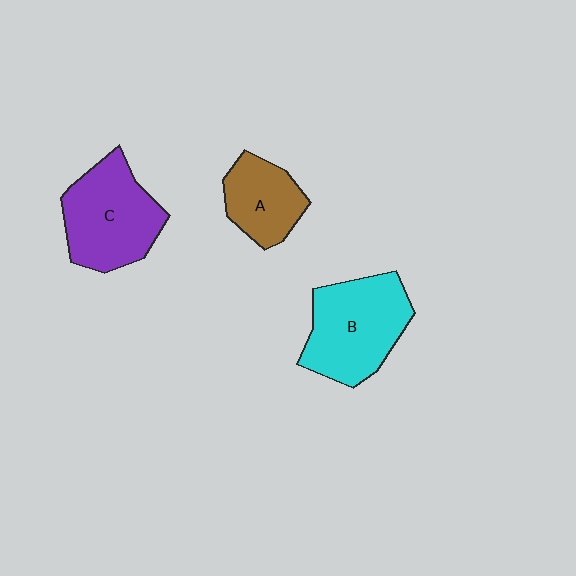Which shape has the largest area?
Shape B (cyan).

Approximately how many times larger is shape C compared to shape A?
Approximately 1.5 times.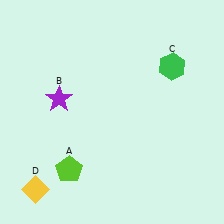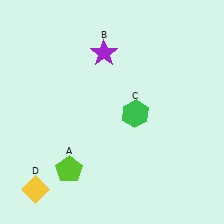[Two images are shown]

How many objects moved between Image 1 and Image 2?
2 objects moved between the two images.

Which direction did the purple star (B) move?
The purple star (B) moved up.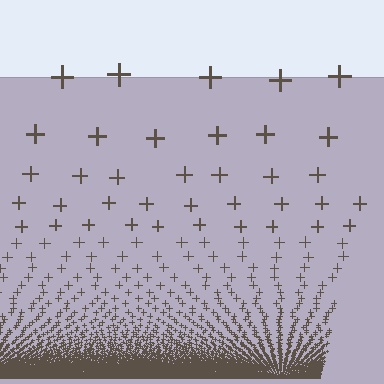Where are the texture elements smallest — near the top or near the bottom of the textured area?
Near the bottom.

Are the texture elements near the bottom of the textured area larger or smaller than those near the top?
Smaller. The gradient is inverted — elements near the bottom are smaller and denser.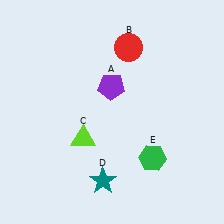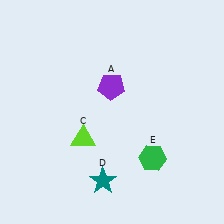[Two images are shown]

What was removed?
The red circle (B) was removed in Image 2.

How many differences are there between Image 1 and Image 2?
There is 1 difference between the two images.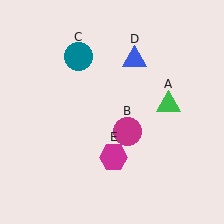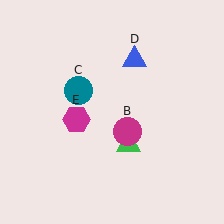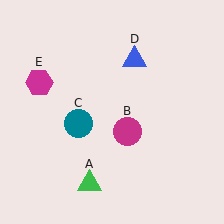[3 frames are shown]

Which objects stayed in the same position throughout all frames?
Magenta circle (object B) and blue triangle (object D) remained stationary.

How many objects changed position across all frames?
3 objects changed position: green triangle (object A), teal circle (object C), magenta hexagon (object E).